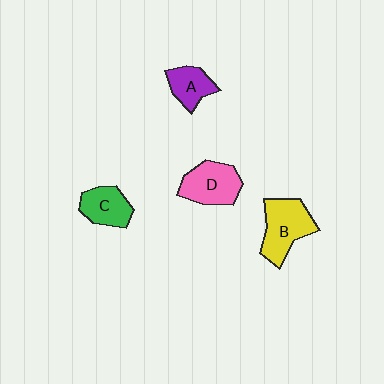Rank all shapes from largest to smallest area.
From largest to smallest: B (yellow), D (pink), C (green), A (purple).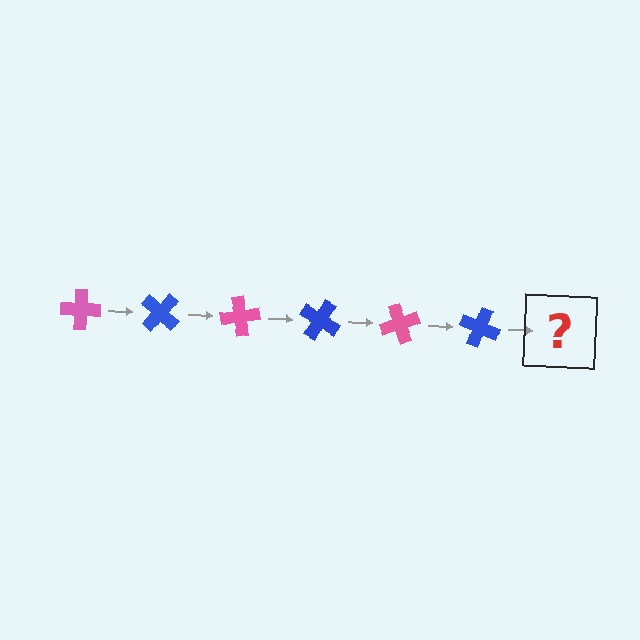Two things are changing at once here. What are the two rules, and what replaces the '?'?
The two rules are that it rotates 40 degrees each step and the color cycles through pink and blue. The '?' should be a pink cross, rotated 240 degrees from the start.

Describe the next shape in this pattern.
It should be a pink cross, rotated 240 degrees from the start.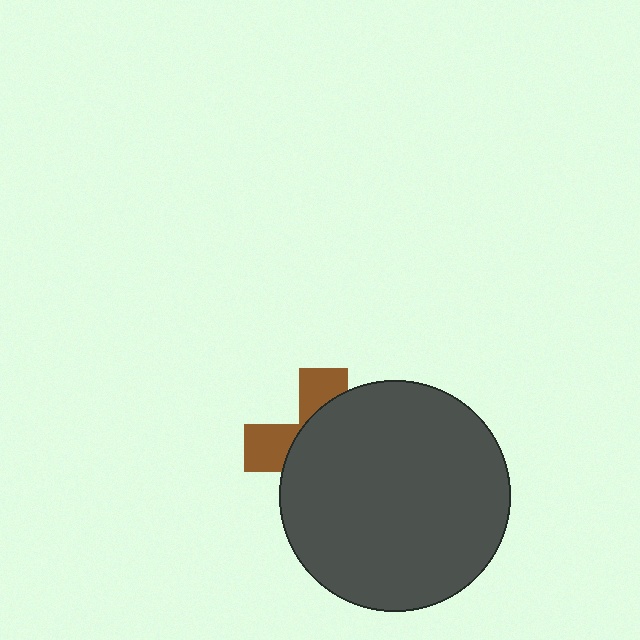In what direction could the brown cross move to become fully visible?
The brown cross could move left. That would shift it out from behind the dark gray circle entirely.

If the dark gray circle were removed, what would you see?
You would see the complete brown cross.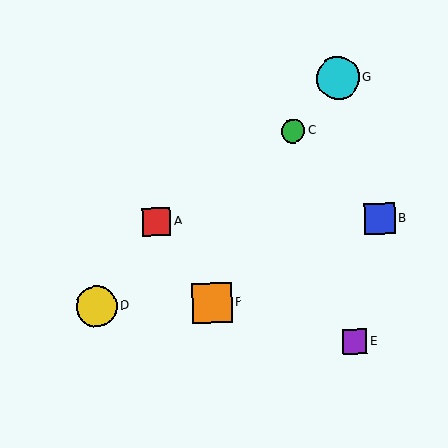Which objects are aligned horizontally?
Objects D, F are aligned horizontally.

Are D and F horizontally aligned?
Yes, both are at y≈306.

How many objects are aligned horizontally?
2 objects (D, F) are aligned horizontally.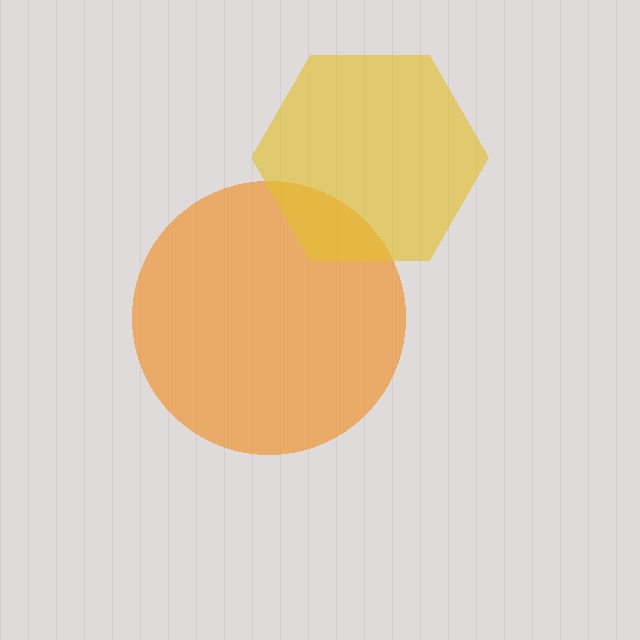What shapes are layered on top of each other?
The layered shapes are: an orange circle, a yellow hexagon.